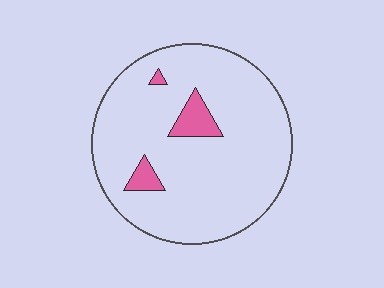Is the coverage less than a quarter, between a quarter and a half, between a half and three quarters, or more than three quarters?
Less than a quarter.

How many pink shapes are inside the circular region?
3.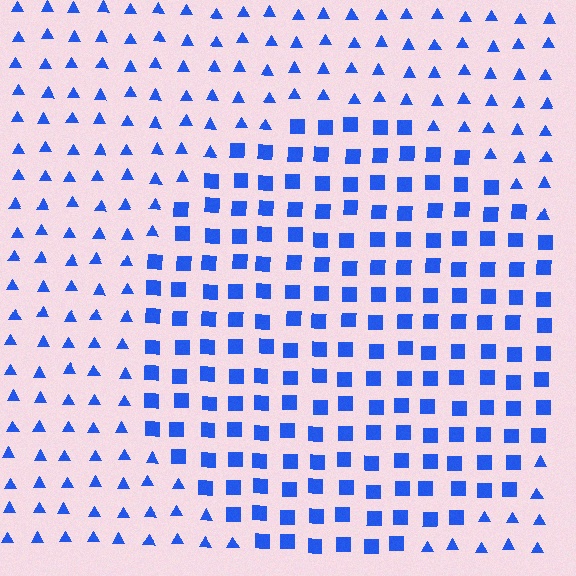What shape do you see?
I see a circle.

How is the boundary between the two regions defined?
The boundary is defined by a change in element shape: squares inside vs. triangles outside. All elements share the same color and spacing.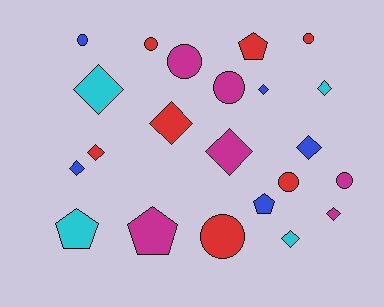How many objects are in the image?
There are 22 objects.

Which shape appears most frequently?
Diamond, with 10 objects.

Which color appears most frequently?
Red, with 7 objects.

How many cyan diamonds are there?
There are 3 cyan diamonds.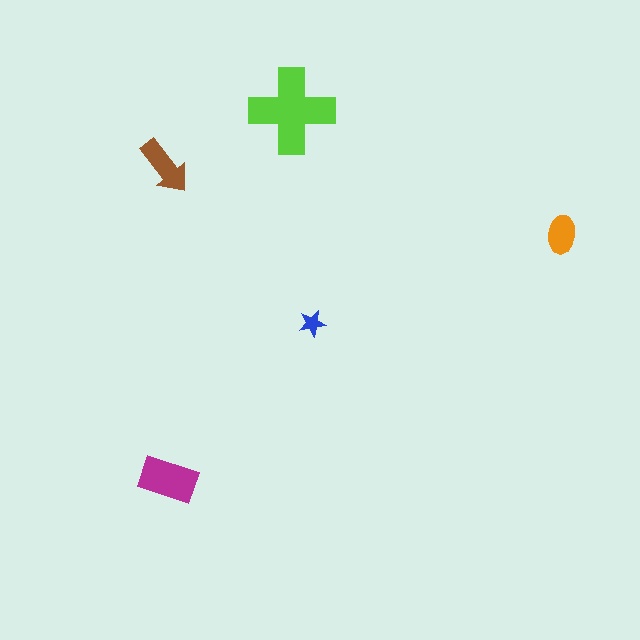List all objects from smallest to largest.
The blue star, the orange ellipse, the brown arrow, the magenta rectangle, the lime cross.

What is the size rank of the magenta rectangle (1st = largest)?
2nd.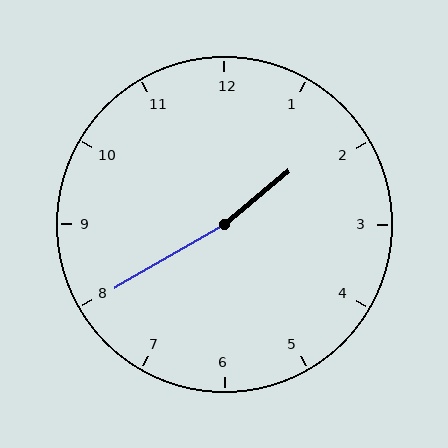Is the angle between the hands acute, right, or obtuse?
It is obtuse.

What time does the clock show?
1:40.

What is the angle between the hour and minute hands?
Approximately 170 degrees.